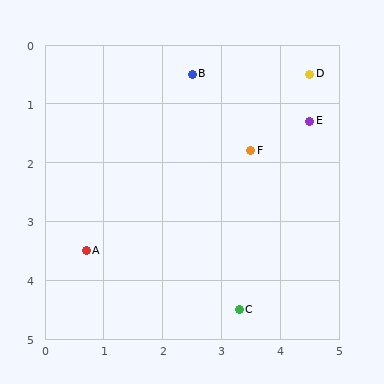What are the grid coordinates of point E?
Point E is at approximately (4.5, 1.3).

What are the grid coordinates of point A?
Point A is at approximately (0.7, 3.5).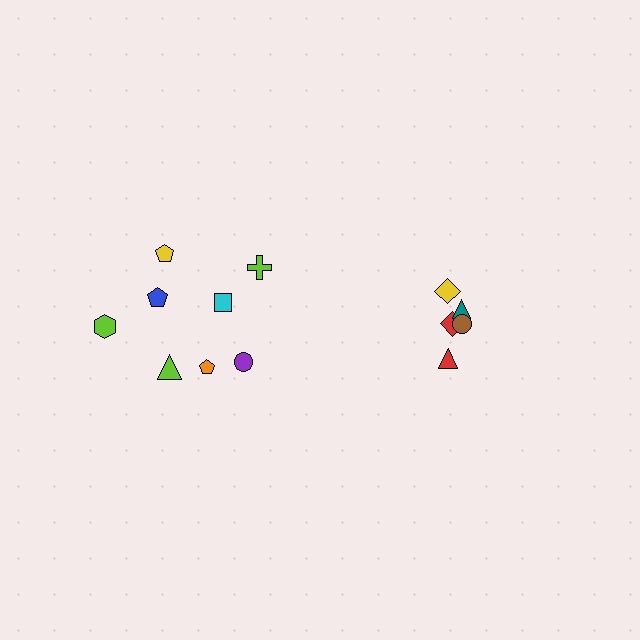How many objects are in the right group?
There are 5 objects.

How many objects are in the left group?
There are 8 objects.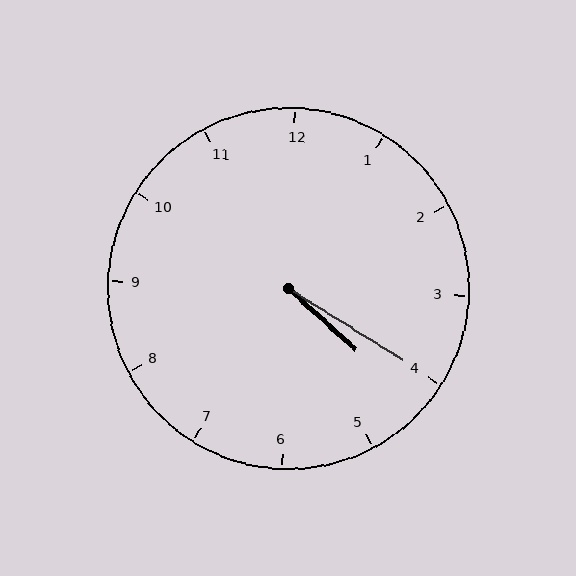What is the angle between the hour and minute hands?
Approximately 10 degrees.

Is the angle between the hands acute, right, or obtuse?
It is acute.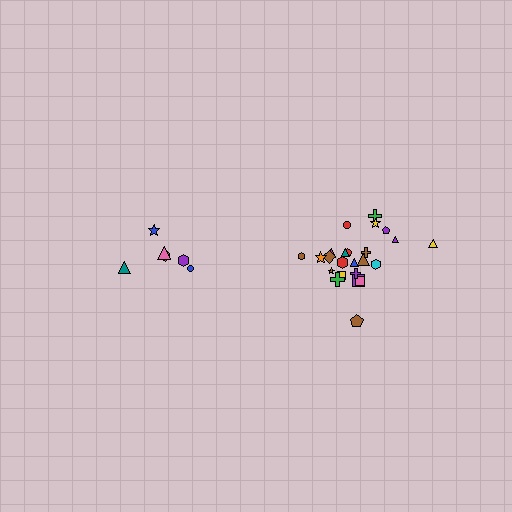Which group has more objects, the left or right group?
The right group.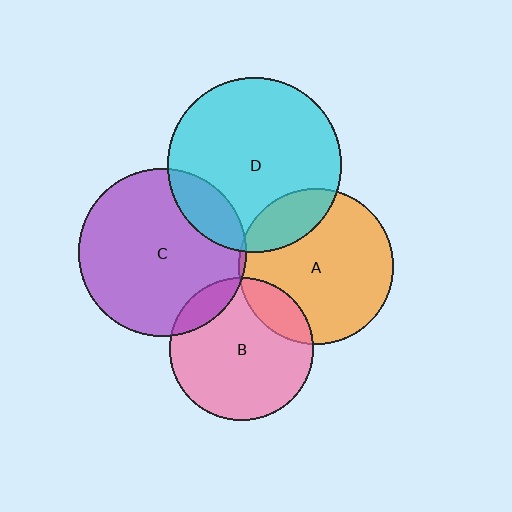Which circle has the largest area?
Circle D (cyan).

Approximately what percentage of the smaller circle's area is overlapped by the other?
Approximately 10%.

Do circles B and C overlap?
Yes.